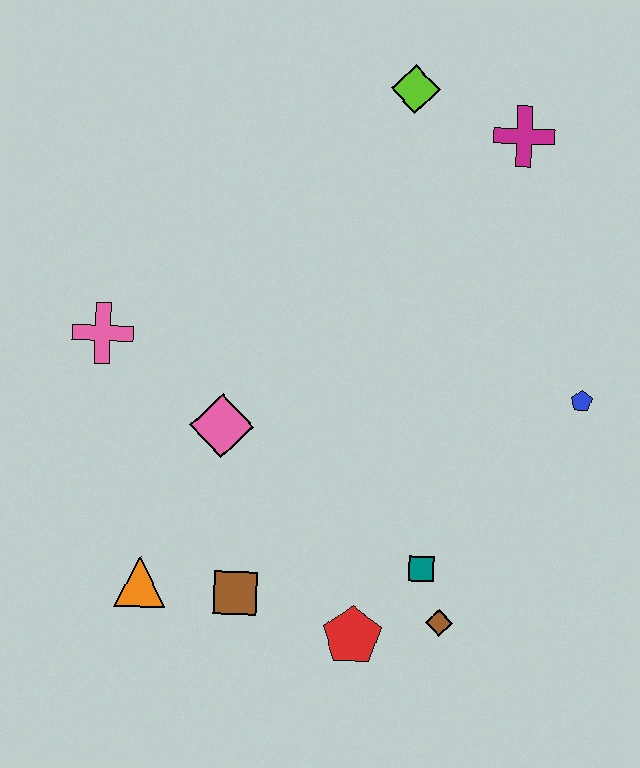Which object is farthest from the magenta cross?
The orange triangle is farthest from the magenta cross.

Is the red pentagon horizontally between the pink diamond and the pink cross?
No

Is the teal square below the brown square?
No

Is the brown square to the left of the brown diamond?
Yes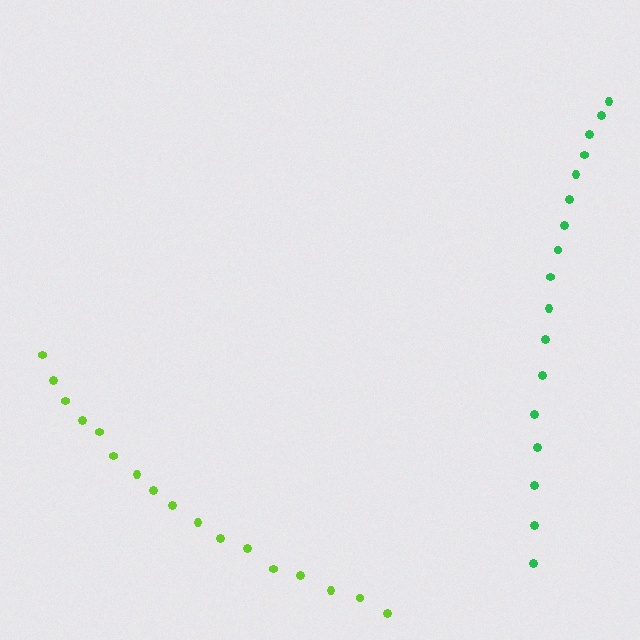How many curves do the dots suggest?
There are 2 distinct paths.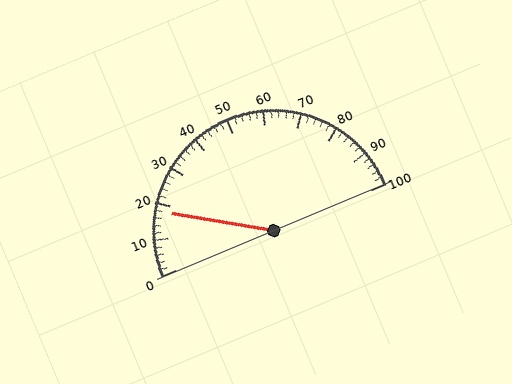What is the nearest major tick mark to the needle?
The nearest major tick mark is 20.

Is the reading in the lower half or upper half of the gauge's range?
The reading is in the lower half of the range (0 to 100).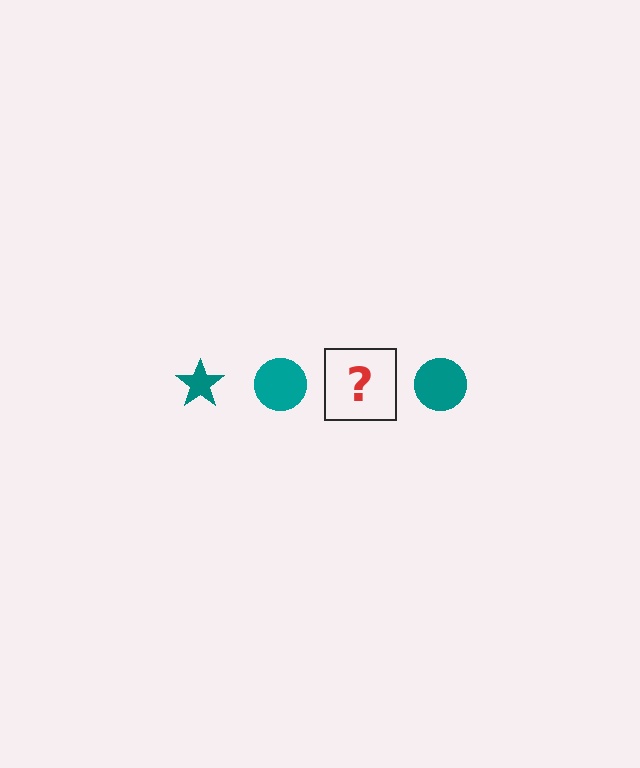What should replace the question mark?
The question mark should be replaced with a teal star.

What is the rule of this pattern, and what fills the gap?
The rule is that the pattern cycles through star, circle shapes in teal. The gap should be filled with a teal star.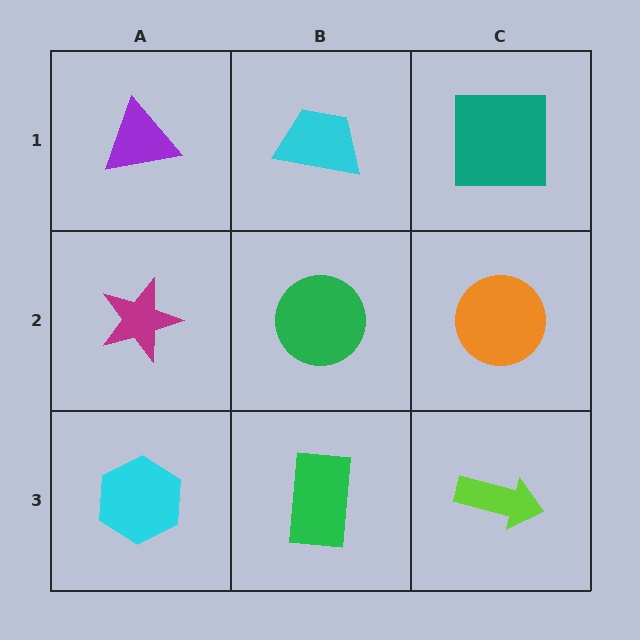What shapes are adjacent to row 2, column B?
A cyan trapezoid (row 1, column B), a green rectangle (row 3, column B), a magenta star (row 2, column A), an orange circle (row 2, column C).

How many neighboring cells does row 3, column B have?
3.